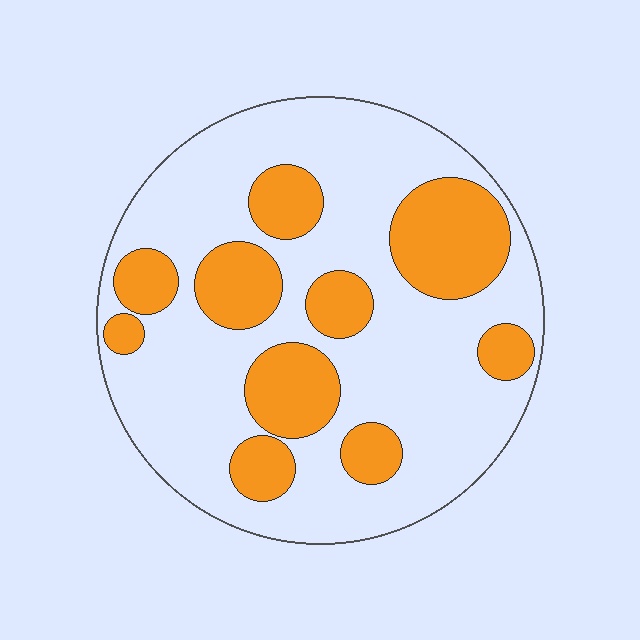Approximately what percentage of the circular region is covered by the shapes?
Approximately 30%.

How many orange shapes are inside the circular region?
10.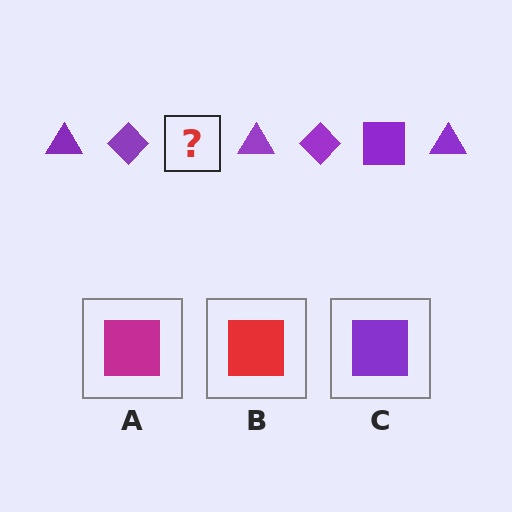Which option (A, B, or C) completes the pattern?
C.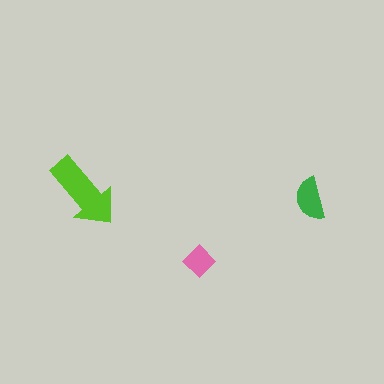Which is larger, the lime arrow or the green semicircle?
The lime arrow.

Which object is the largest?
The lime arrow.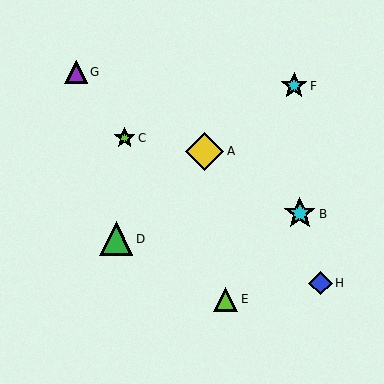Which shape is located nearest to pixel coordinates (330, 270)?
The blue diamond (labeled H) at (320, 283) is nearest to that location.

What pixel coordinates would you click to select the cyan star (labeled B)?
Click at (300, 214) to select the cyan star B.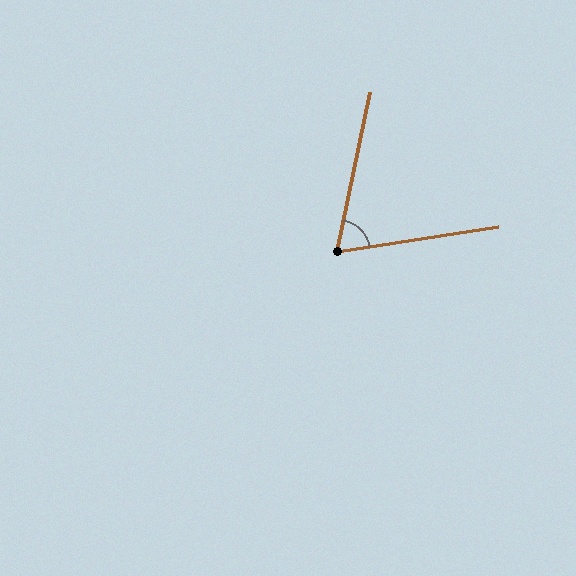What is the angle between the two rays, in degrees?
Approximately 69 degrees.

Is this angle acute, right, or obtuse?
It is acute.